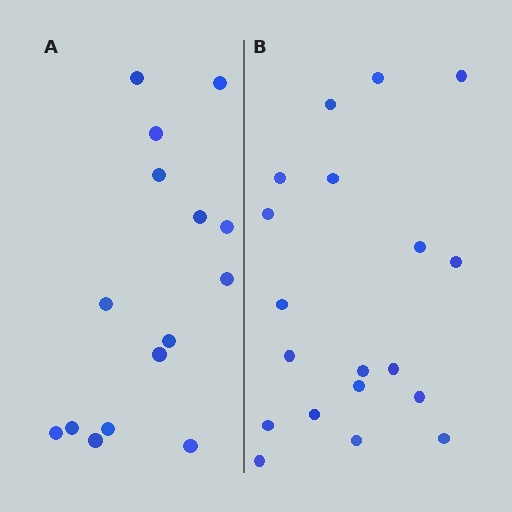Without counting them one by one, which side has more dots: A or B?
Region B (the right region) has more dots.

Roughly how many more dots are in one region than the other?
Region B has about 4 more dots than region A.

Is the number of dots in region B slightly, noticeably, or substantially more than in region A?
Region B has noticeably more, but not dramatically so. The ratio is roughly 1.3 to 1.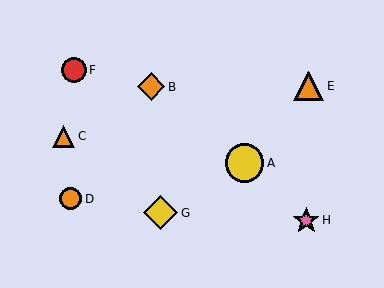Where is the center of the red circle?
The center of the red circle is at (74, 70).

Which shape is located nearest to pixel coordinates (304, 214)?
The pink star (labeled H) at (306, 220) is nearest to that location.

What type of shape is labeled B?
Shape B is an orange diamond.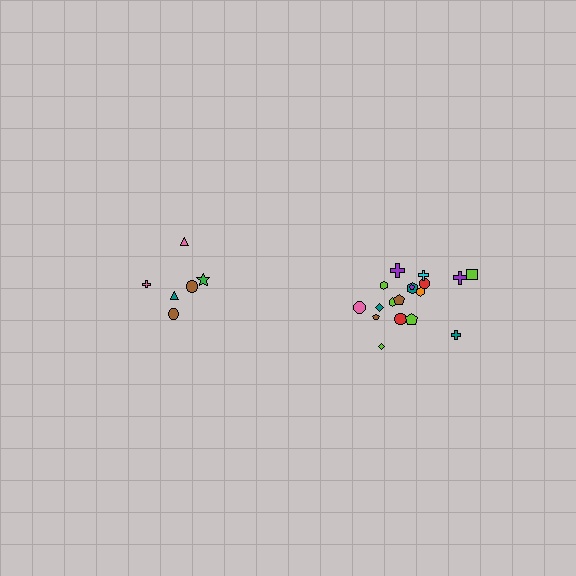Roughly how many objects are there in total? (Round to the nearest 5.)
Roughly 25 objects in total.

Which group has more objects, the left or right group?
The right group.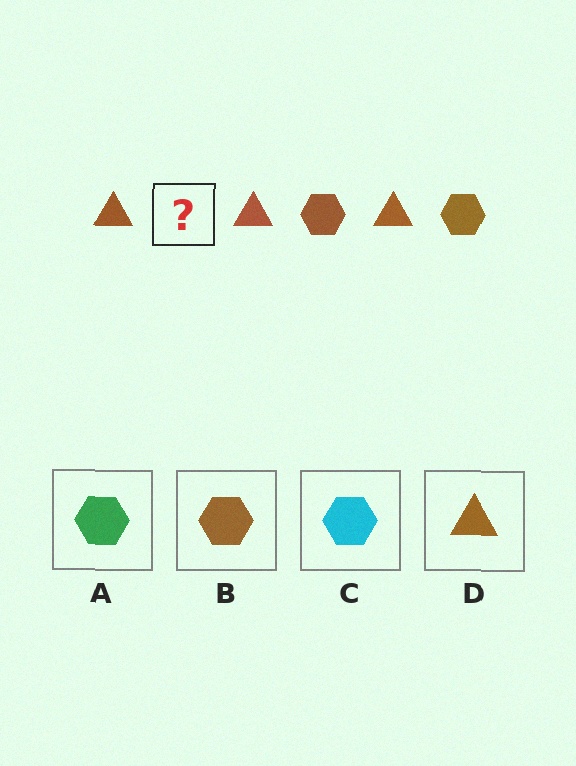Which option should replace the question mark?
Option B.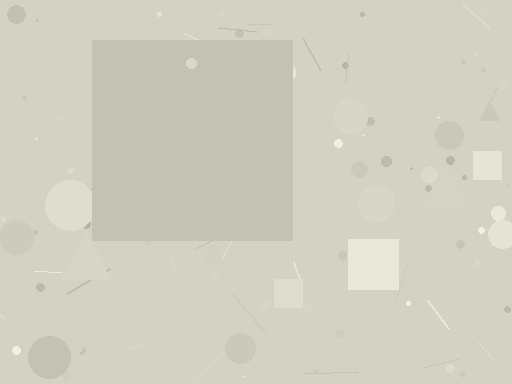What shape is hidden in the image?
A square is hidden in the image.